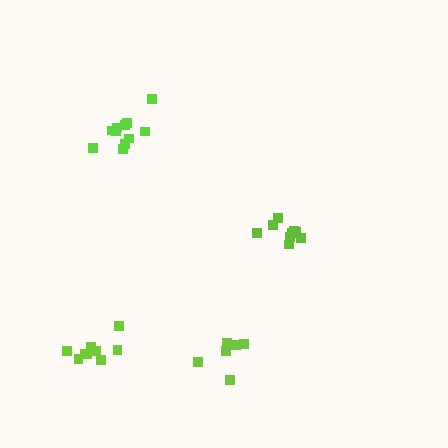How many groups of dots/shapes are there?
There are 4 groups.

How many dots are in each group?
Group 1: 9 dots, Group 2: 10 dots, Group 3: 11 dots, Group 4: 6 dots (36 total).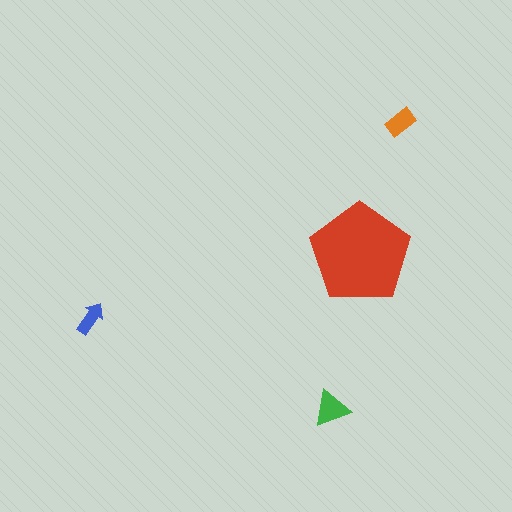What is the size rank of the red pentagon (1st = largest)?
1st.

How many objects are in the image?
There are 4 objects in the image.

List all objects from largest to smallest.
The red pentagon, the green triangle, the orange rectangle, the blue arrow.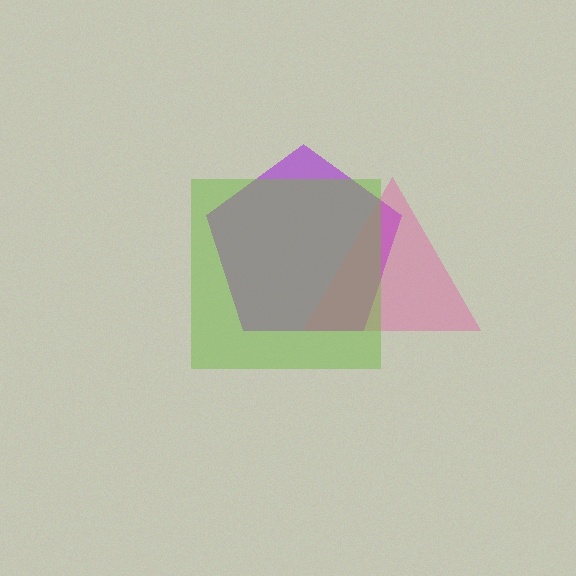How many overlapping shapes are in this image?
There are 3 overlapping shapes in the image.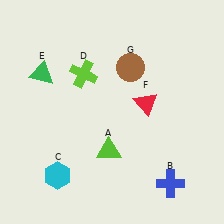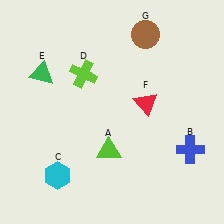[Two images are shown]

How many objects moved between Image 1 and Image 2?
2 objects moved between the two images.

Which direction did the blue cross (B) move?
The blue cross (B) moved up.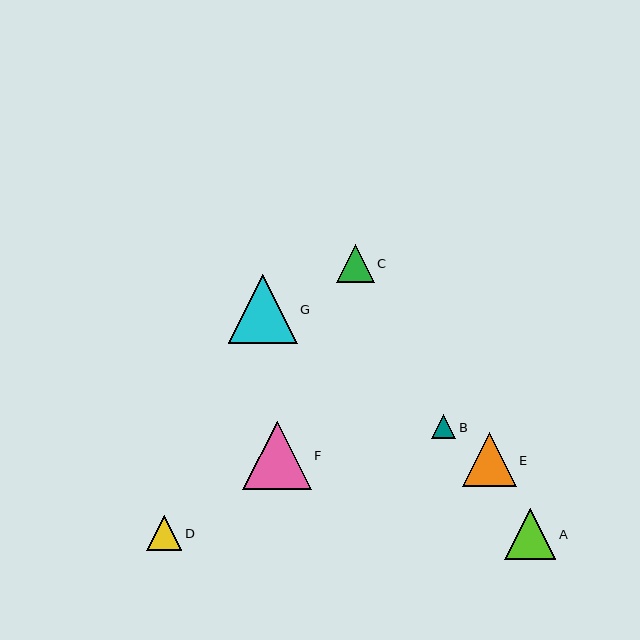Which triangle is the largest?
Triangle G is the largest with a size of approximately 69 pixels.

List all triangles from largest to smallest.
From largest to smallest: G, F, E, A, C, D, B.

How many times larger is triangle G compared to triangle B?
Triangle G is approximately 2.9 times the size of triangle B.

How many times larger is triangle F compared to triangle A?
Triangle F is approximately 1.3 times the size of triangle A.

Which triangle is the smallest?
Triangle B is the smallest with a size of approximately 24 pixels.